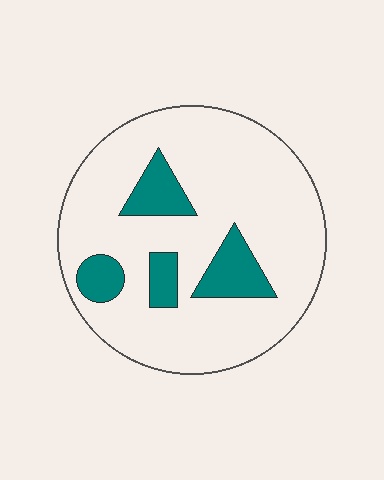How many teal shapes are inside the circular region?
4.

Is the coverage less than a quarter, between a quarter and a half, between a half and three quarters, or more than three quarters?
Less than a quarter.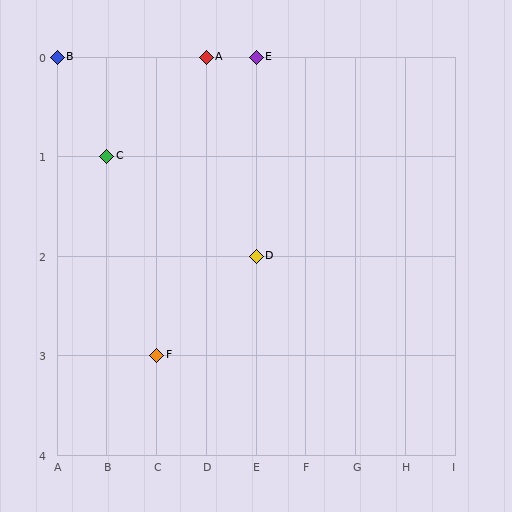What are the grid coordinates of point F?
Point F is at grid coordinates (C, 3).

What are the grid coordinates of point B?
Point B is at grid coordinates (A, 0).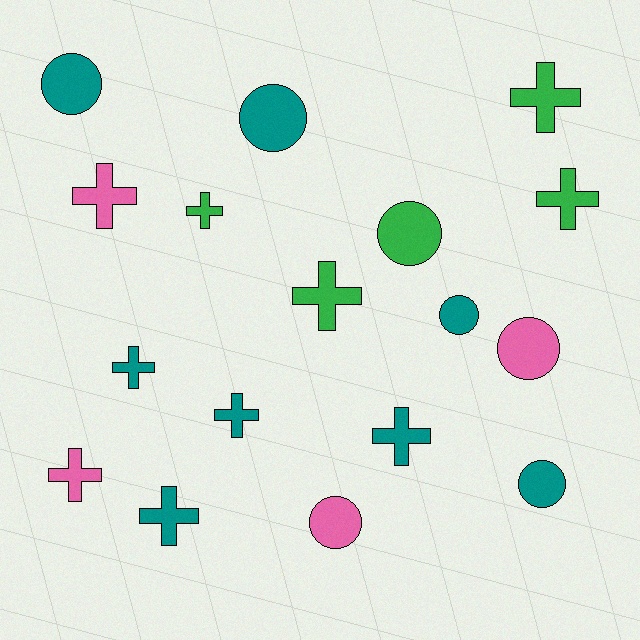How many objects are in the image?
There are 17 objects.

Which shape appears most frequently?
Cross, with 10 objects.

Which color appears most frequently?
Teal, with 8 objects.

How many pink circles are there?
There are 2 pink circles.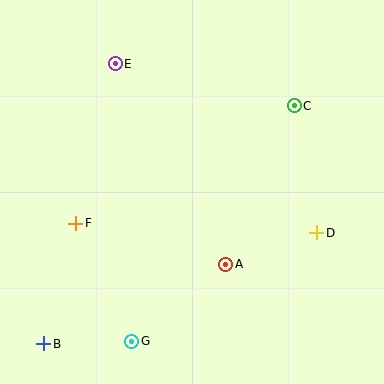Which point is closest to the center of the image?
Point A at (226, 264) is closest to the center.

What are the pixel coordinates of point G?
Point G is at (132, 341).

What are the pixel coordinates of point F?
Point F is at (76, 223).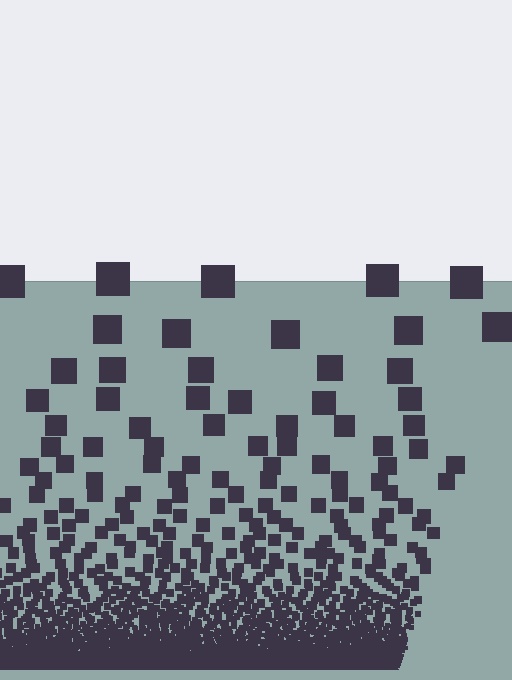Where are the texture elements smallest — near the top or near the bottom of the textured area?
Near the bottom.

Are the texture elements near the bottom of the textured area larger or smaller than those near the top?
Smaller. The gradient is inverted — elements near the bottom are smaller and denser.